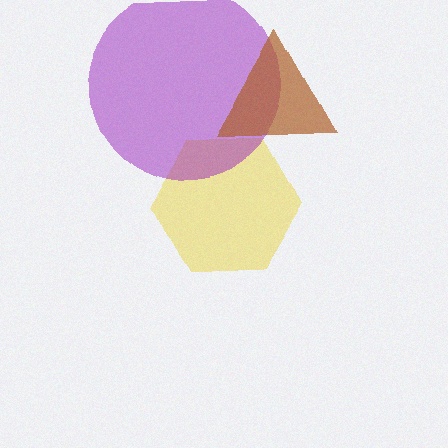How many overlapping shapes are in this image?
There are 3 overlapping shapes in the image.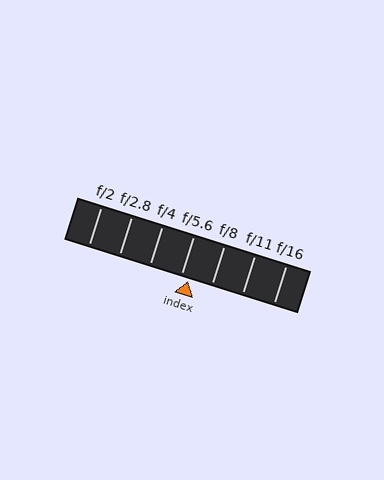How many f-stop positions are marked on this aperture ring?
There are 7 f-stop positions marked.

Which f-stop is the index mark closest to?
The index mark is closest to f/5.6.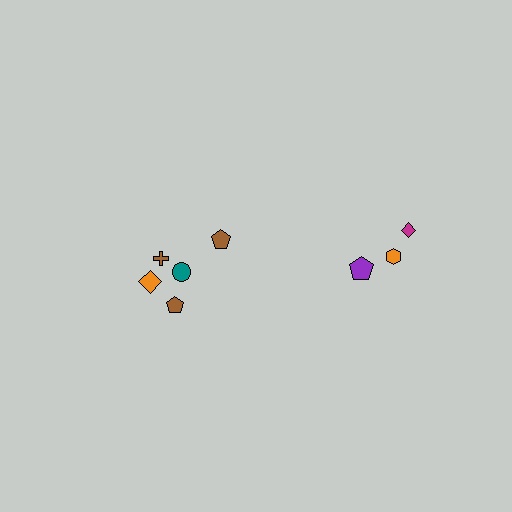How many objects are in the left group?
There are 5 objects.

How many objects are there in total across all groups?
There are 8 objects.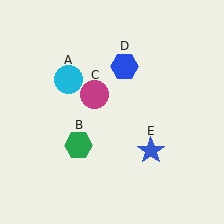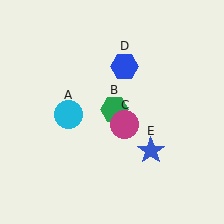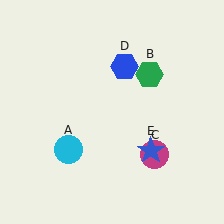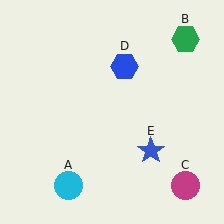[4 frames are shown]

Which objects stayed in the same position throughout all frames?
Blue hexagon (object D) and blue star (object E) remained stationary.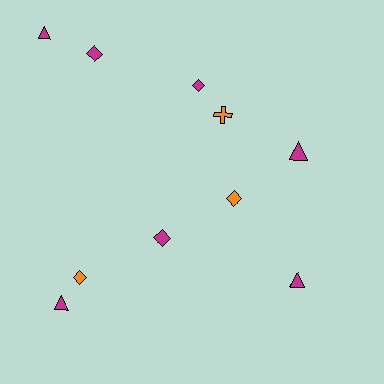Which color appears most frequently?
Magenta, with 7 objects.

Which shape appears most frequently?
Diamond, with 5 objects.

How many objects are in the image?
There are 10 objects.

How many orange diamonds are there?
There are 2 orange diamonds.